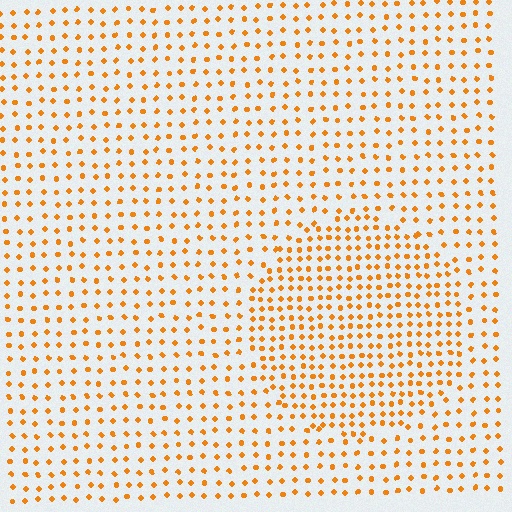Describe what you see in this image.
The image contains small orange elements arranged at two different densities. A circle-shaped region is visible where the elements are more densely packed than the surrounding area.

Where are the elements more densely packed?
The elements are more densely packed inside the circle boundary.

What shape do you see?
I see a circle.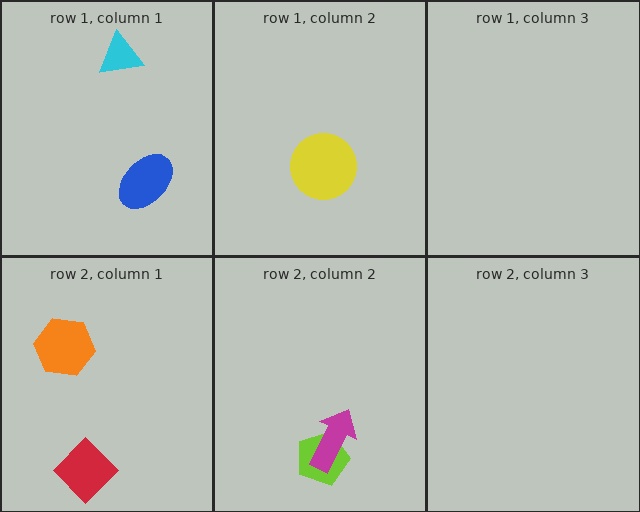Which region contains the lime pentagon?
The row 2, column 2 region.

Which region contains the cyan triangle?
The row 1, column 1 region.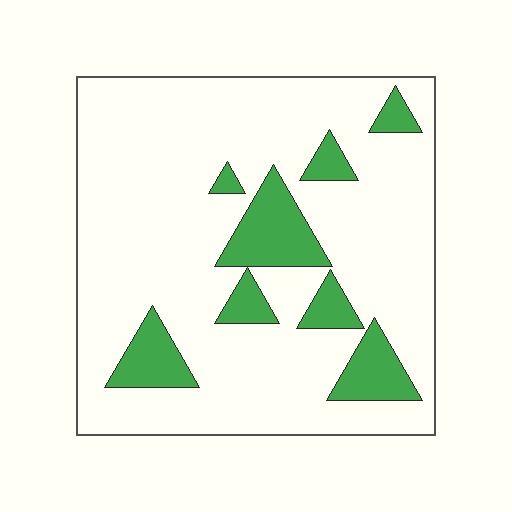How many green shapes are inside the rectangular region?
8.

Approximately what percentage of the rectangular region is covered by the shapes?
Approximately 15%.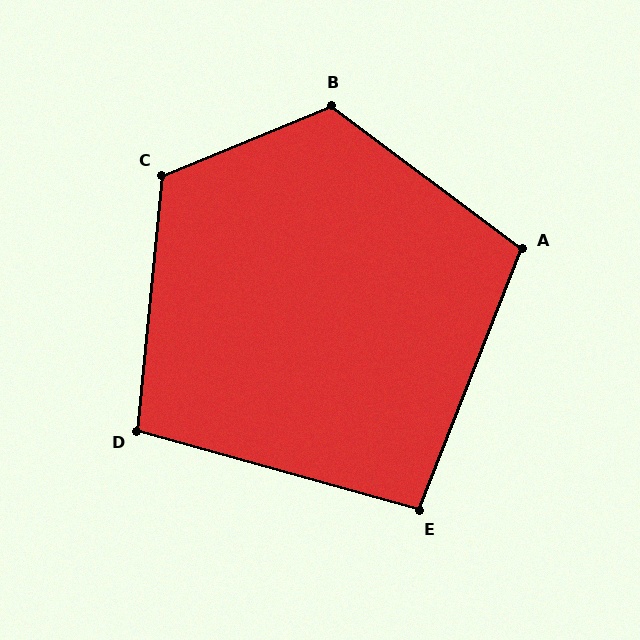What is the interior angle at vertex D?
Approximately 100 degrees (obtuse).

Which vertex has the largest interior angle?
B, at approximately 121 degrees.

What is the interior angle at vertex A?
Approximately 105 degrees (obtuse).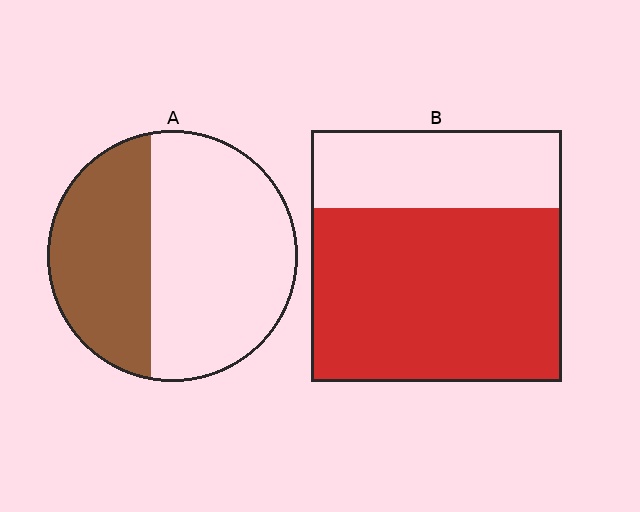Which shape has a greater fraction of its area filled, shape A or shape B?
Shape B.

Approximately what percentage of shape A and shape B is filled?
A is approximately 40% and B is approximately 70%.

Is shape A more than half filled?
No.